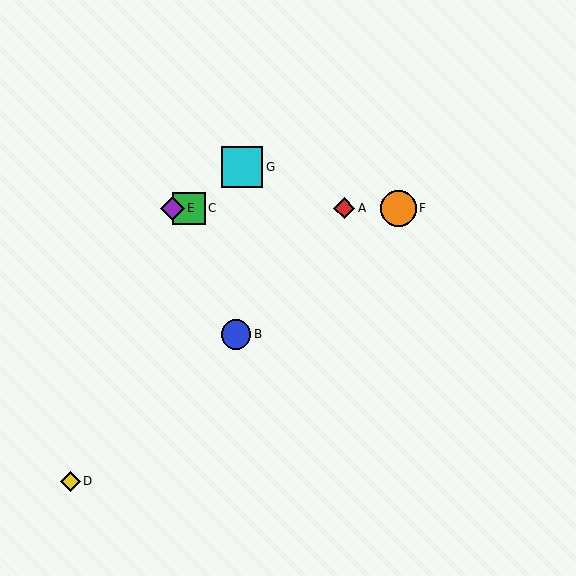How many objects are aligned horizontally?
4 objects (A, C, E, F) are aligned horizontally.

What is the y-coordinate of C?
Object C is at y≈208.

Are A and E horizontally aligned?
Yes, both are at y≈208.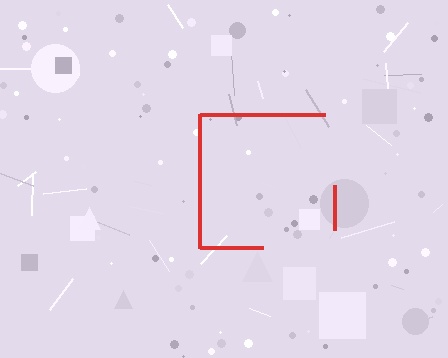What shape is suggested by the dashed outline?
The dashed outline suggests a square.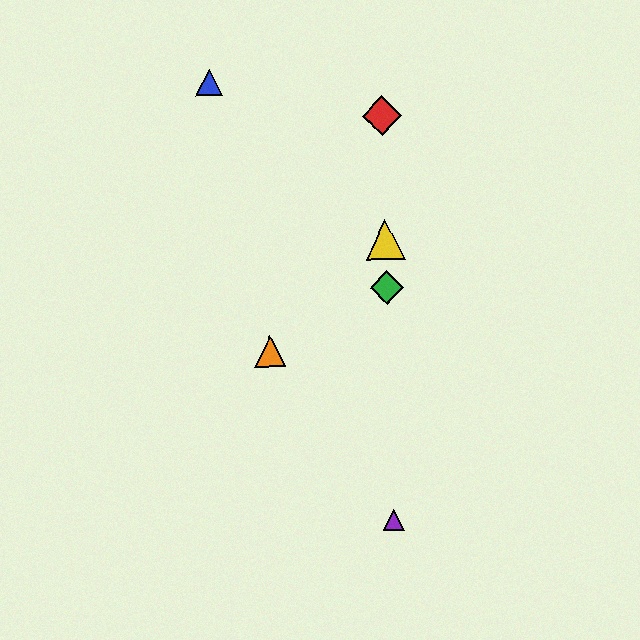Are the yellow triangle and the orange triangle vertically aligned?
No, the yellow triangle is at x≈386 and the orange triangle is at x≈270.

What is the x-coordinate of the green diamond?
The green diamond is at x≈387.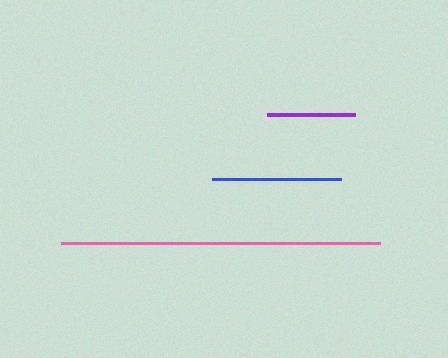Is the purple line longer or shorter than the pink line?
The pink line is longer than the purple line.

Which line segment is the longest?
The pink line is the longest at approximately 319 pixels.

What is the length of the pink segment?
The pink segment is approximately 319 pixels long.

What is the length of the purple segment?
The purple segment is approximately 88 pixels long.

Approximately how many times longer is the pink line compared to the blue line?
The pink line is approximately 2.5 times the length of the blue line.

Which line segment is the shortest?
The purple line is the shortest at approximately 88 pixels.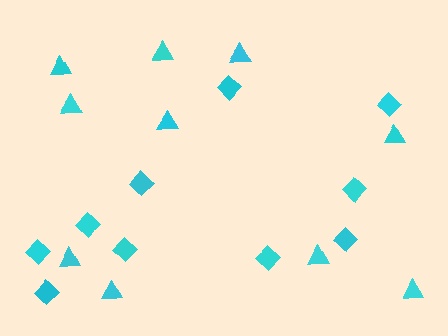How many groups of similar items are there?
There are 2 groups: one group of diamonds (10) and one group of triangles (10).